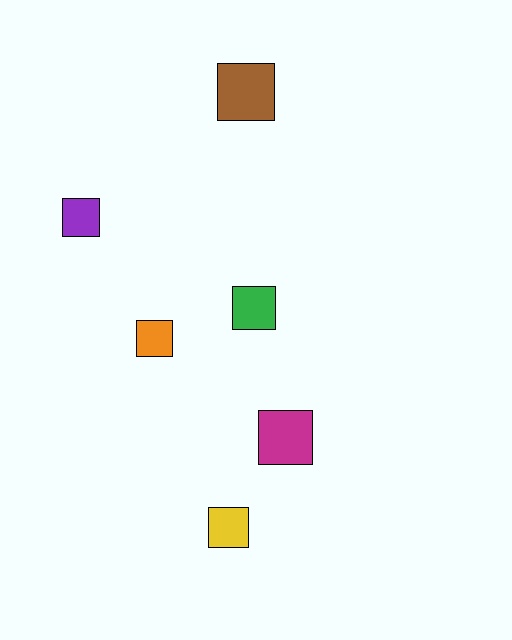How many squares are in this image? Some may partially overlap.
There are 6 squares.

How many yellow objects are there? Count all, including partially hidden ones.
There is 1 yellow object.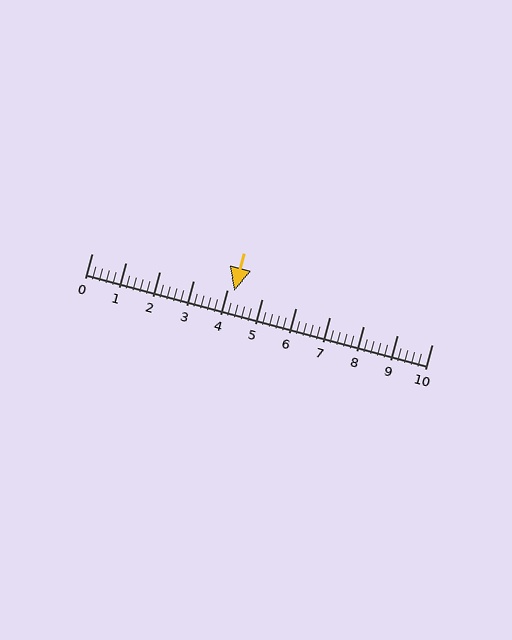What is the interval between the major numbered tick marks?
The major tick marks are spaced 1 units apart.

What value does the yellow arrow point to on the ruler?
The yellow arrow points to approximately 4.2.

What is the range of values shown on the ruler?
The ruler shows values from 0 to 10.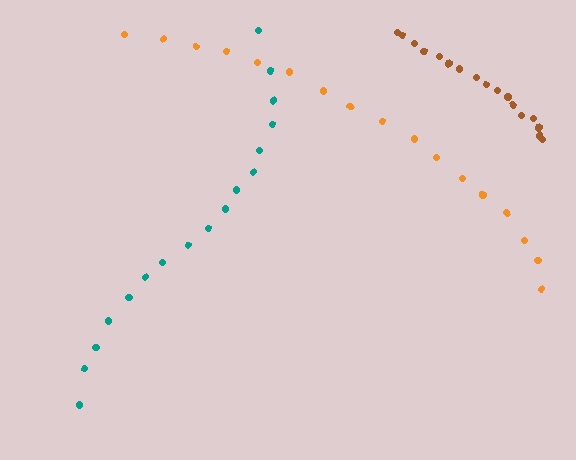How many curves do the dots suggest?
There are 3 distinct paths.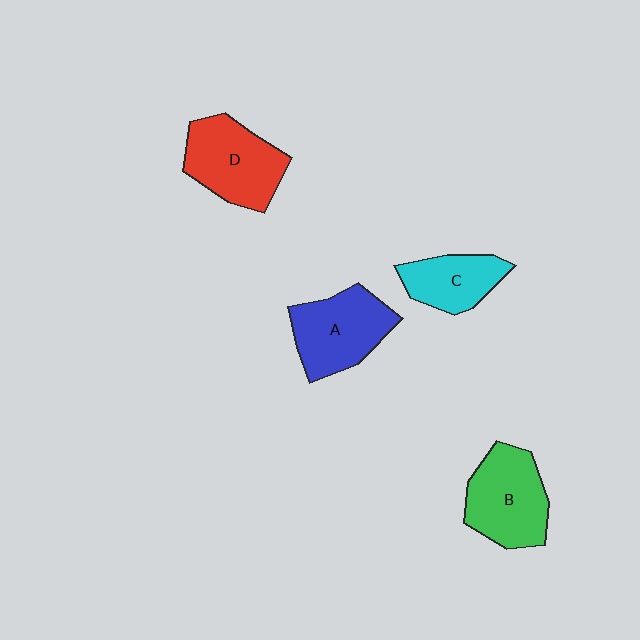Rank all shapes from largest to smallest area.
From largest to smallest: D (red), B (green), A (blue), C (cyan).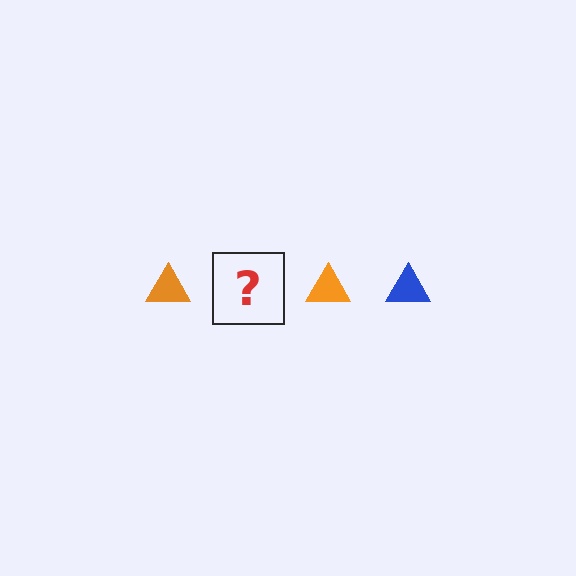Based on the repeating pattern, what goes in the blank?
The blank should be a blue triangle.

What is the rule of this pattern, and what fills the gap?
The rule is that the pattern cycles through orange, blue triangles. The gap should be filled with a blue triangle.